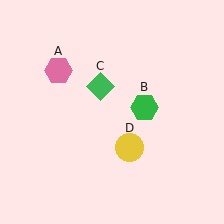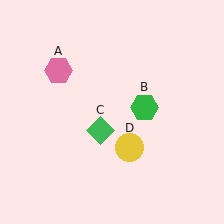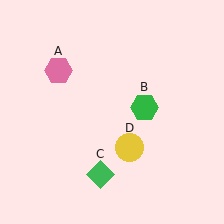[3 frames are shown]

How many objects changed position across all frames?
1 object changed position: green diamond (object C).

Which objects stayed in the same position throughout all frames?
Pink hexagon (object A) and green hexagon (object B) and yellow circle (object D) remained stationary.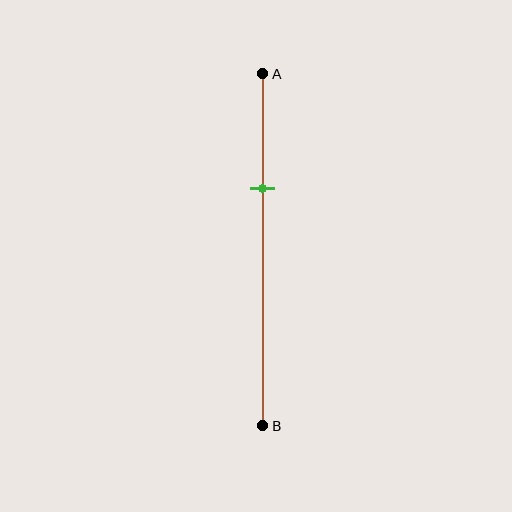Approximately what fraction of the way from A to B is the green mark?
The green mark is approximately 35% of the way from A to B.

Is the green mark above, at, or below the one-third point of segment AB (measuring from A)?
The green mark is approximately at the one-third point of segment AB.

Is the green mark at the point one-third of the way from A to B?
Yes, the mark is approximately at the one-third point.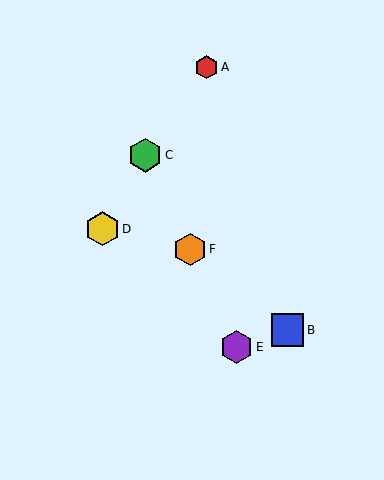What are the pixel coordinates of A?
Object A is at (206, 67).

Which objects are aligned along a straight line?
Objects C, E, F are aligned along a straight line.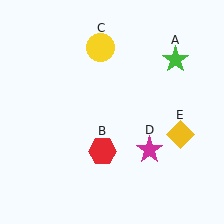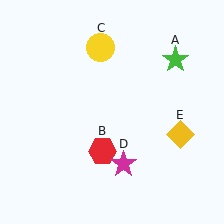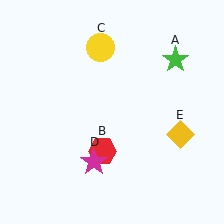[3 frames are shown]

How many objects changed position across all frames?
1 object changed position: magenta star (object D).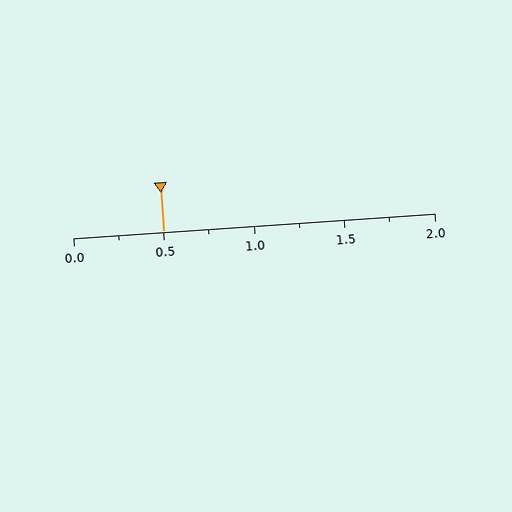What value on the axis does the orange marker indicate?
The marker indicates approximately 0.5.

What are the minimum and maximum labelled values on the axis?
The axis runs from 0.0 to 2.0.